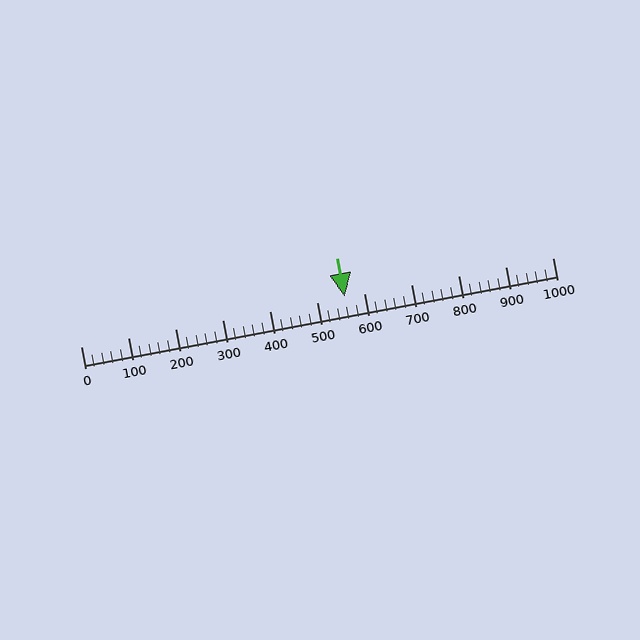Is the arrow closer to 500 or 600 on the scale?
The arrow is closer to 600.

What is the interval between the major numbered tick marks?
The major tick marks are spaced 100 units apart.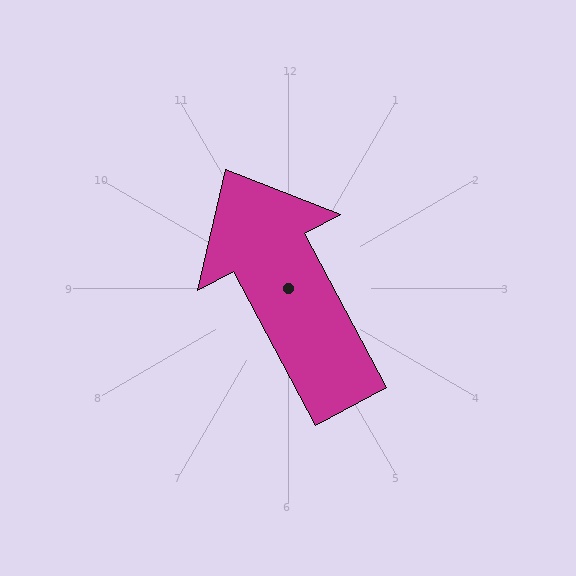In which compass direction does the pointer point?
Northwest.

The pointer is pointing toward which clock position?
Roughly 11 o'clock.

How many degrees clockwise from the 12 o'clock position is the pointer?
Approximately 332 degrees.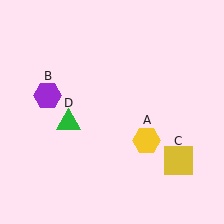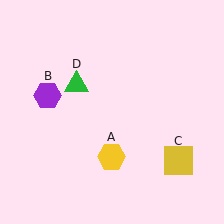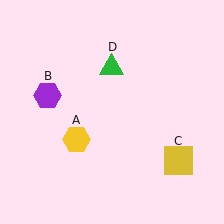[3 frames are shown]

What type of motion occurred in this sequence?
The yellow hexagon (object A), green triangle (object D) rotated clockwise around the center of the scene.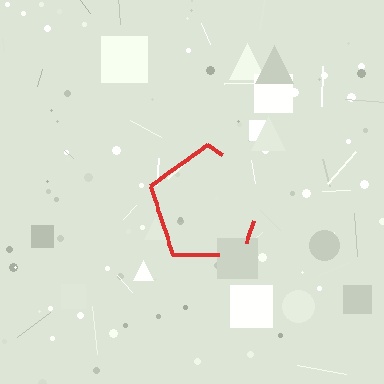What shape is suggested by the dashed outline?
The dashed outline suggests a pentagon.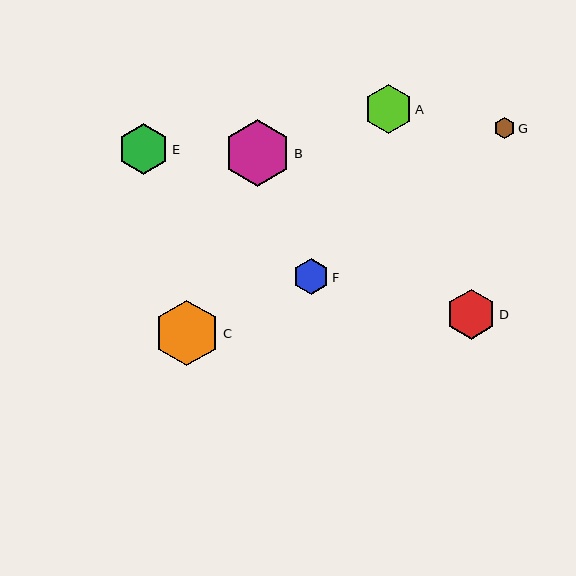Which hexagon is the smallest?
Hexagon G is the smallest with a size of approximately 21 pixels.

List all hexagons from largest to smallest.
From largest to smallest: B, C, E, D, A, F, G.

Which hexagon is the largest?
Hexagon B is the largest with a size of approximately 67 pixels.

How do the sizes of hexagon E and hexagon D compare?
Hexagon E and hexagon D are approximately the same size.